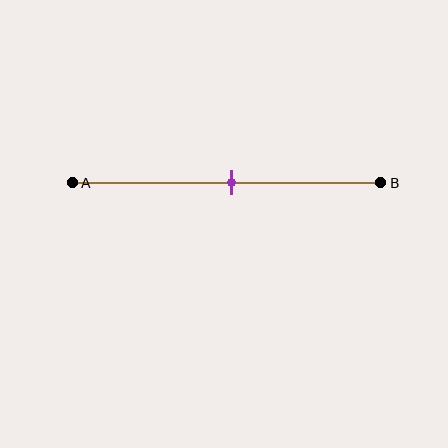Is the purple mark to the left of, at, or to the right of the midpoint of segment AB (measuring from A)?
The purple mark is approximately at the midpoint of segment AB.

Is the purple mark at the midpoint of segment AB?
Yes, the mark is approximately at the midpoint.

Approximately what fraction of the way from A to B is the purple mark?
The purple mark is approximately 50% of the way from A to B.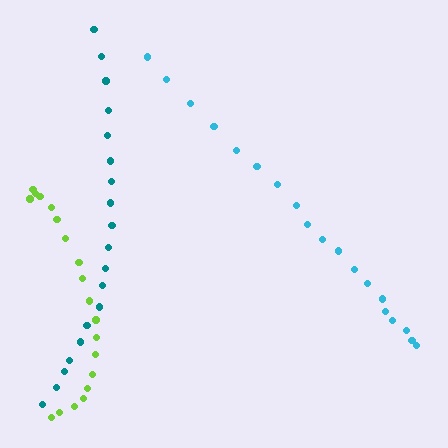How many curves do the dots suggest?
There are 3 distinct paths.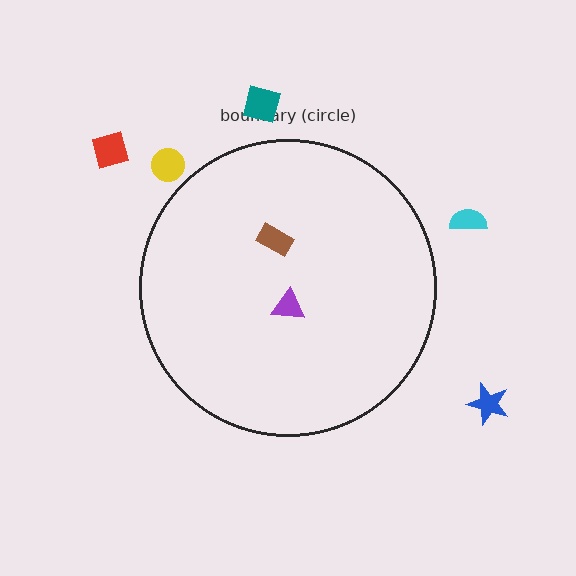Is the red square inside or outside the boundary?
Outside.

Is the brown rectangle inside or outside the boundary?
Inside.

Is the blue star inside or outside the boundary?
Outside.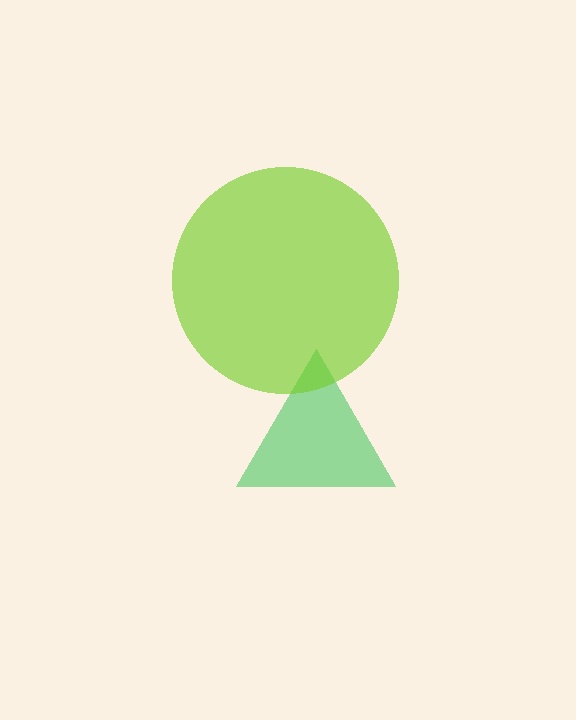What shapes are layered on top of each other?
The layered shapes are: a green triangle, a lime circle.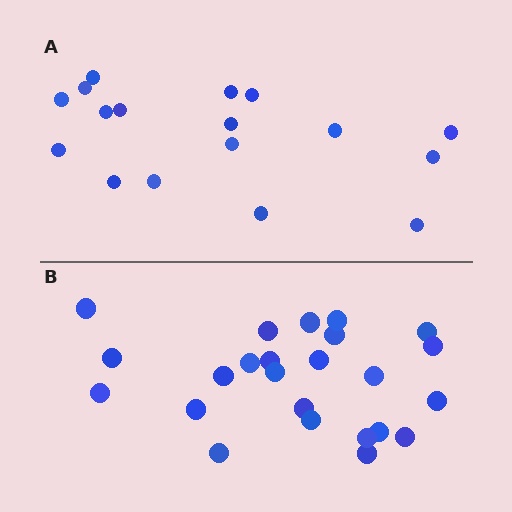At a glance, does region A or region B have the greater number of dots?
Region B (the bottom region) has more dots.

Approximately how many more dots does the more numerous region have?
Region B has roughly 8 or so more dots than region A.